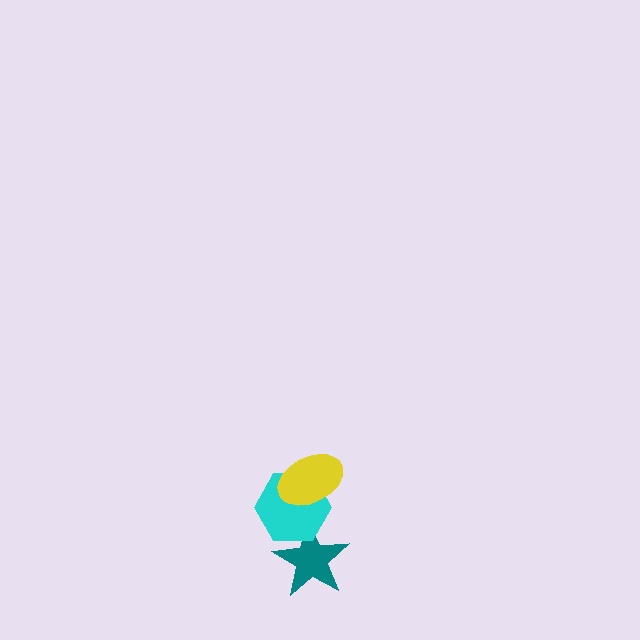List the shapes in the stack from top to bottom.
From top to bottom: the yellow ellipse, the cyan hexagon, the teal star.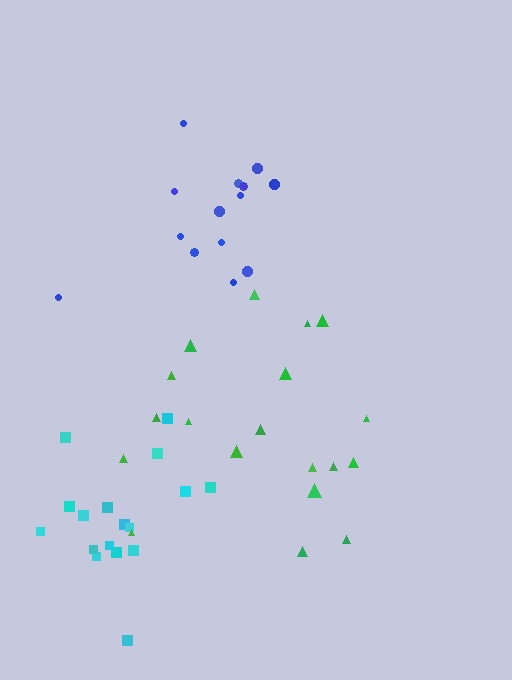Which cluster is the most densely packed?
Cyan.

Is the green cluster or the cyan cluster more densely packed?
Cyan.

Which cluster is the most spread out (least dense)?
Green.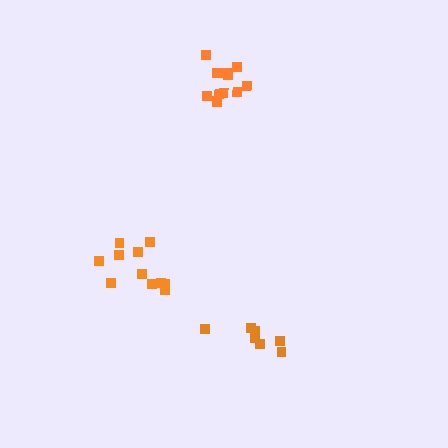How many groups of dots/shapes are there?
There are 3 groups.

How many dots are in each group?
Group 1: 12 dots, Group 2: 7 dots, Group 3: 11 dots (30 total).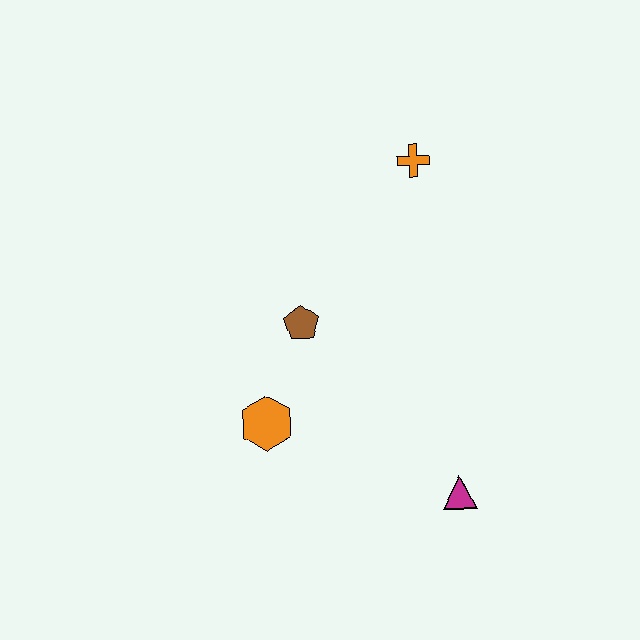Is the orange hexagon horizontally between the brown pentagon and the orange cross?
No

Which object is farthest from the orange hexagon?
The orange cross is farthest from the orange hexagon.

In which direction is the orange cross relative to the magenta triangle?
The orange cross is above the magenta triangle.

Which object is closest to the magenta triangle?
The orange hexagon is closest to the magenta triangle.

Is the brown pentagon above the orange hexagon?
Yes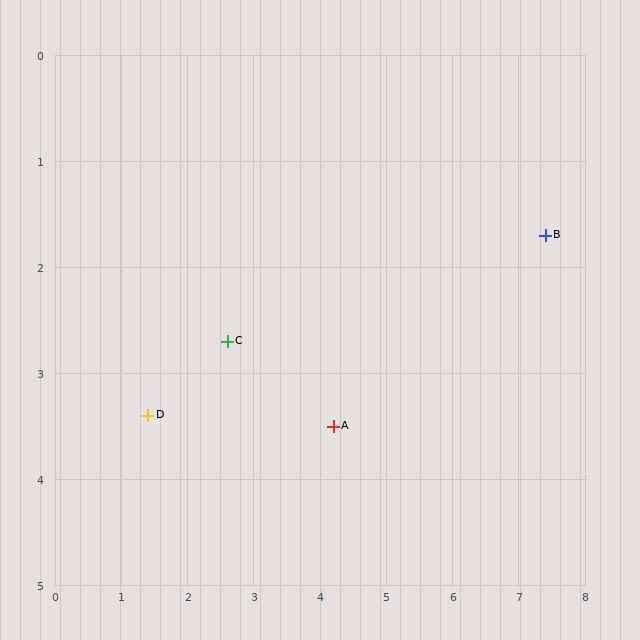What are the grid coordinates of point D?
Point D is at approximately (1.4, 3.4).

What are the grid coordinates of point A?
Point A is at approximately (4.2, 3.5).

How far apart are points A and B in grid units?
Points A and B are about 3.7 grid units apart.